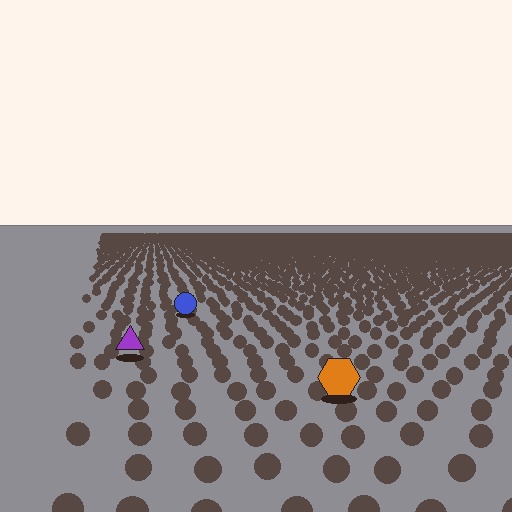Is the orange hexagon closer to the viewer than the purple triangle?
Yes. The orange hexagon is closer — you can tell from the texture gradient: the ground texture is coarser near it.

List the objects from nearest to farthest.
From nearest to farthest: the orange hexagon, the purple triangle, the blue circle.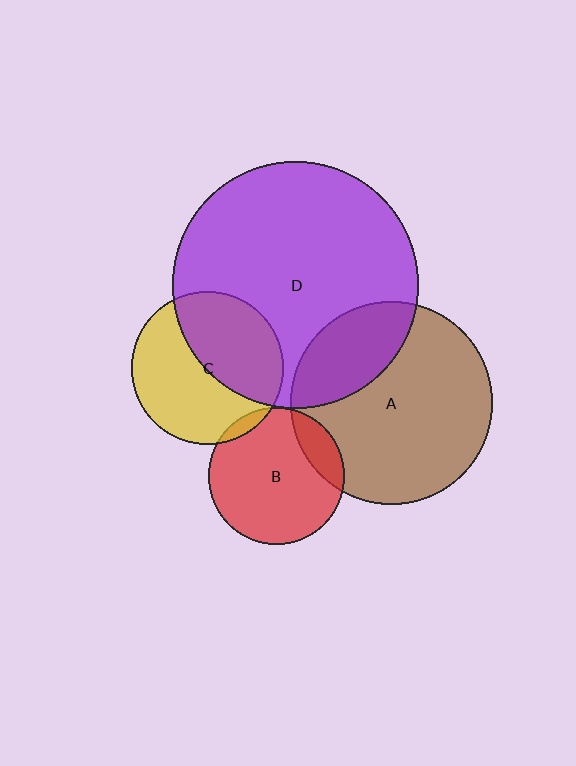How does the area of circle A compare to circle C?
Approximately 1.8 times.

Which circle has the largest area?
Circle D (purple).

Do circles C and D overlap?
Yes.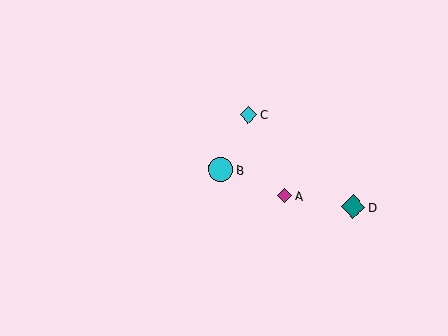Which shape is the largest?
The cyan circle (labeled B) is the largest.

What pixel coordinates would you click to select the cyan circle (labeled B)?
Click at (221, 170) to select the cyan circle B.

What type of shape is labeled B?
Shape B is a cyan circle.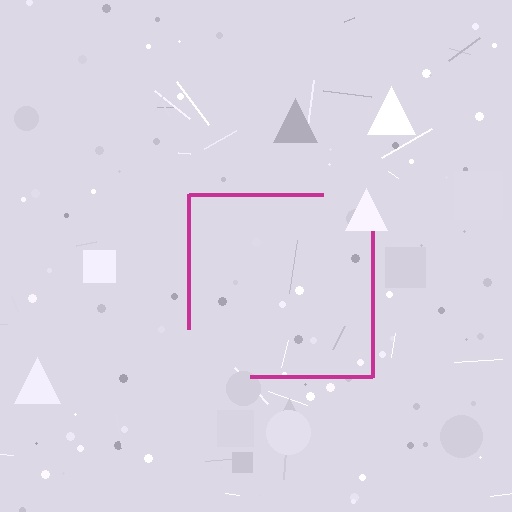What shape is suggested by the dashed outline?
The dashed outline suggests a square.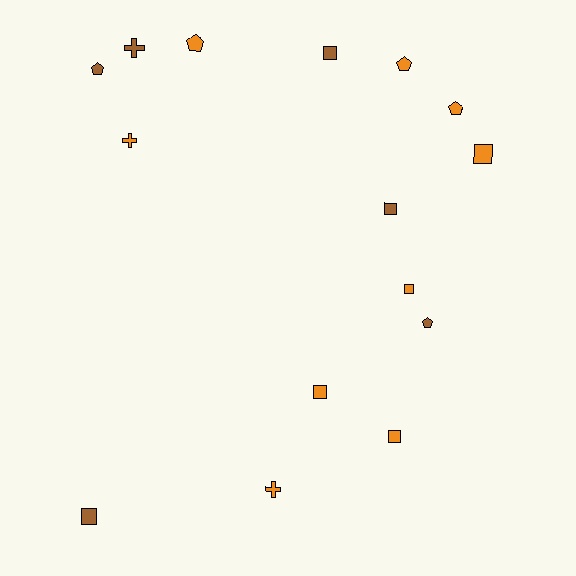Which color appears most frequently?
Orange, with 9 objects.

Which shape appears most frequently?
Square, with 7 objects.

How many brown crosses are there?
There is 1 brown cross.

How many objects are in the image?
There are 15 objects.